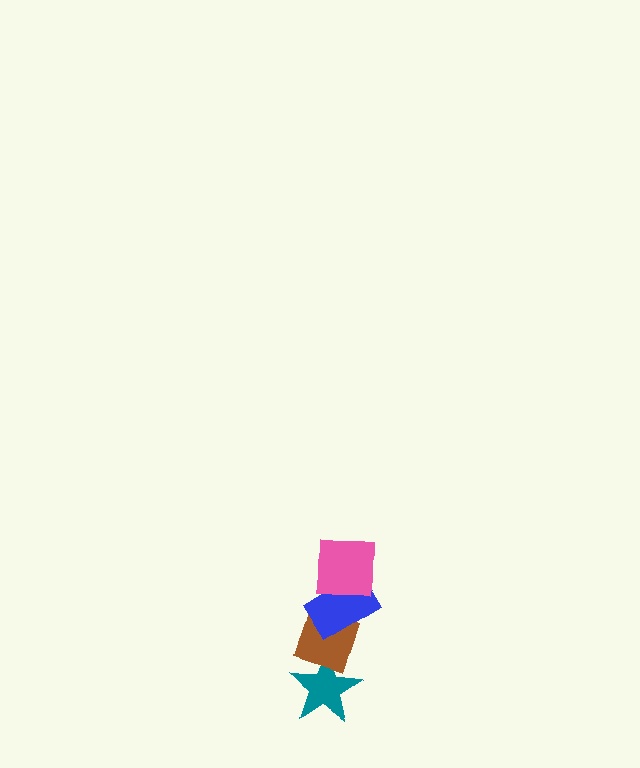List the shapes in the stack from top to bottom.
From top to bottom: the pink square, the blue rectangle, the brown diamond, the teal star.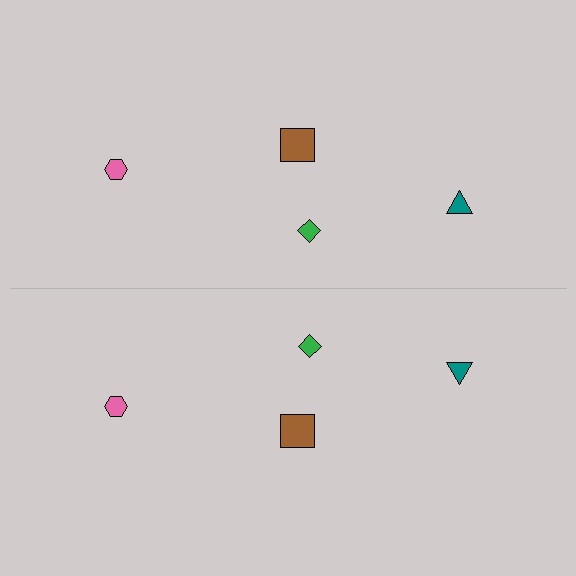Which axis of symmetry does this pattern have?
The pattern has a horizontal axis of symmetry running through the center of the image.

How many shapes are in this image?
There are 8 shapes in this image.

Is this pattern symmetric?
Yes, this pattern has bilateral (reflection) symmetry.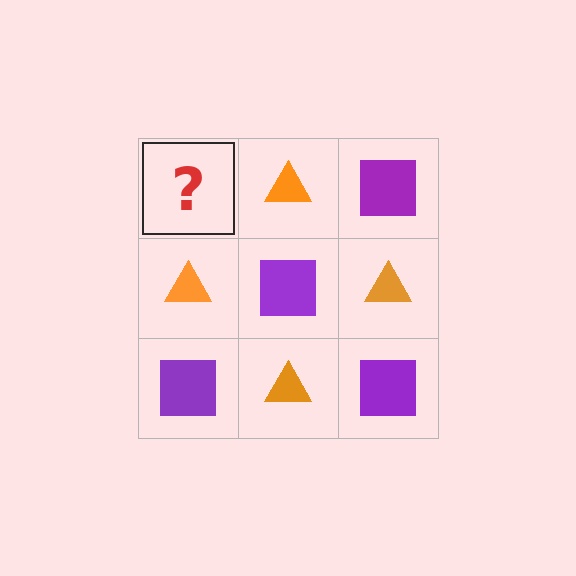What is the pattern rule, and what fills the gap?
The rule is that it alternates purple square and orange triangle in a checkerboard pattern. The gap should be filled with a purple square.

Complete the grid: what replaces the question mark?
The question mark should be replaced with a purple square.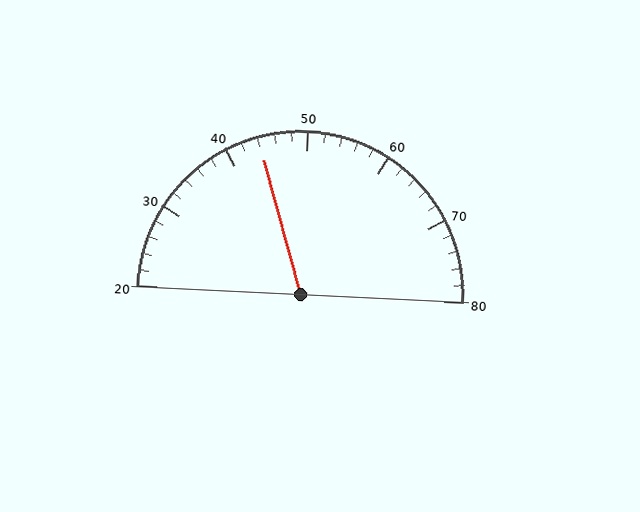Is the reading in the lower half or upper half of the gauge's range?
The reading is in the lower half of the range (20 to 80).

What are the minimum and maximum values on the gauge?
The gauge ranges from 20 to 80.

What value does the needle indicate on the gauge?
The needle indicates approximately 44.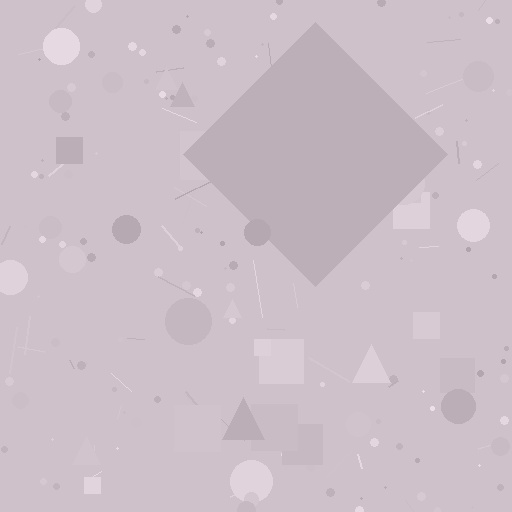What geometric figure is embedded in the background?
A diamond is embedded in the background.